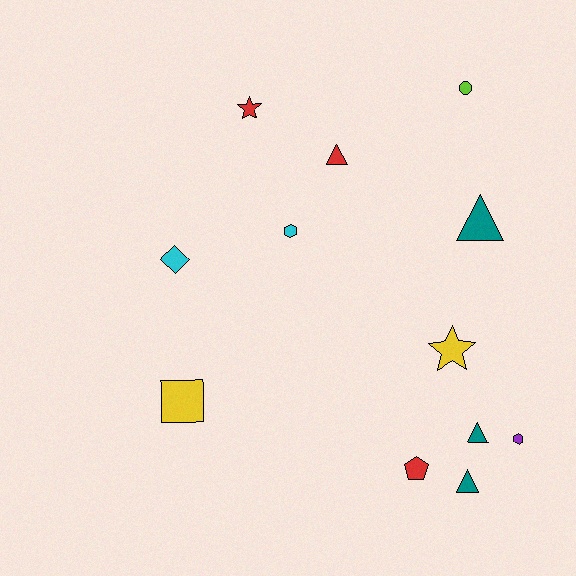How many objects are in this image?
There are 12 objects.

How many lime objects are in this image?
There is 1 lime object.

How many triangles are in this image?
There are 4 triangles.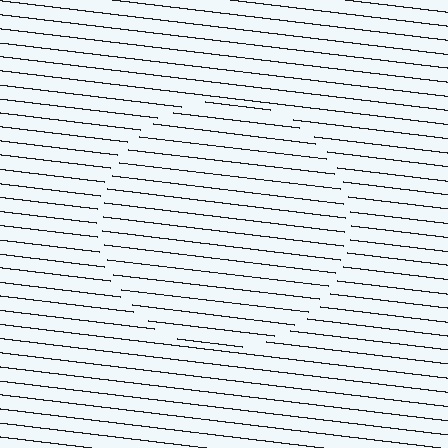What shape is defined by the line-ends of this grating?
An illusory circle. The interior of the shape contains the same grating, shifted by half a period — the contour is defined by the phase discontinuity where line-ends from the inner and outer gratings abut.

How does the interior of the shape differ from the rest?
The interior of the shape contains the same grating, shifted by half a period — the contour is defined by the phase discontinuity where line-ends from the inner and outer gratings abut.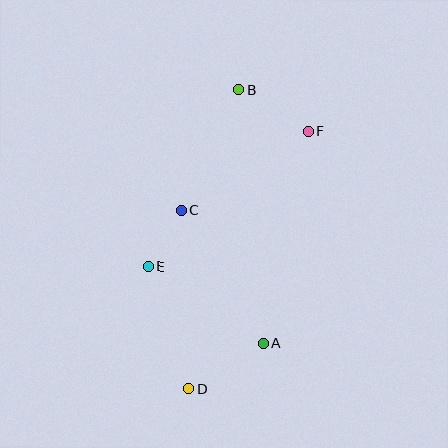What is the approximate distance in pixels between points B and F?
The distance between B and F is approximately 81 pixels.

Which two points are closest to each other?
Points C and E are closest to each other.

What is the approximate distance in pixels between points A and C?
The distance between A and C is approximately 157 pixels.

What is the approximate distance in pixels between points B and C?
The distance between B and C is approximately 133 pixels.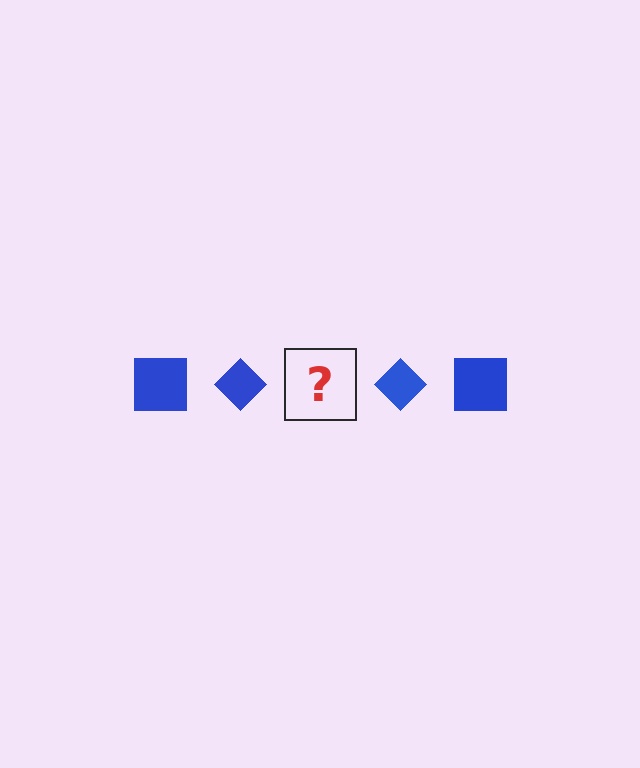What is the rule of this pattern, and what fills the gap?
The rule is that the pattern cycles through square, diamond shapes in blue. The gap should be filled with a blue square.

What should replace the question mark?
The question mark should be replaced with a blue square.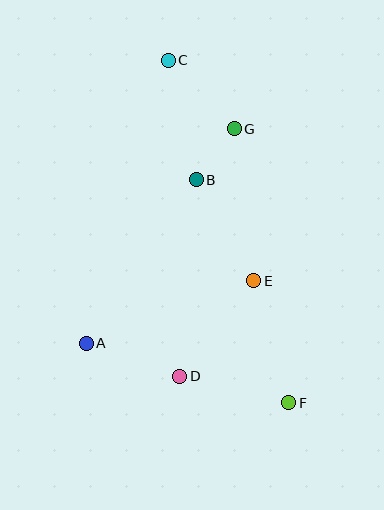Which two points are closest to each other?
Points B and G are closest to each other.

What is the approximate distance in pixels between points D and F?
The distance between D and F is approximately 113 pixels.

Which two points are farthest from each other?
Points C and F are farthest from each other.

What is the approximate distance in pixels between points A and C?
The distance between A and C is approximately 295 pixels.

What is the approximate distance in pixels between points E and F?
The distance between E and F is approximately 127 pixels.